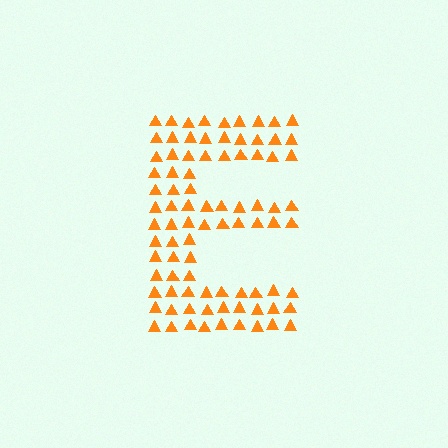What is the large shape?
The large shape is the letter E.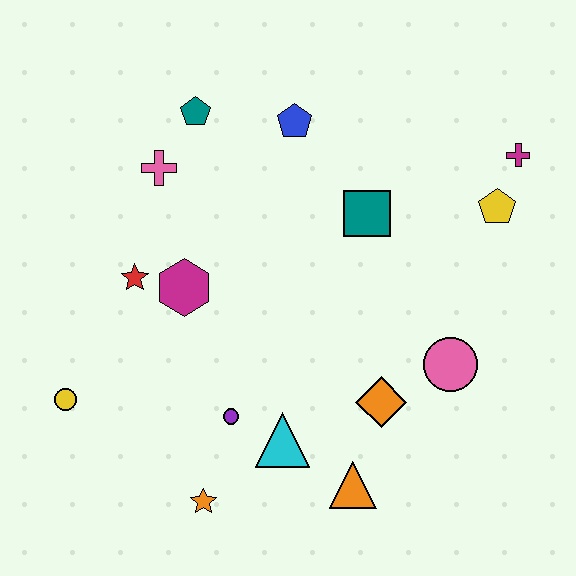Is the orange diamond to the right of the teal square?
Yes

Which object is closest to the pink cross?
The teal pentagon is closest to the pink cross.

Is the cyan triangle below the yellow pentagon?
Yes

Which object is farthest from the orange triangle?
The teal pentagon is farthest from the orange triangle.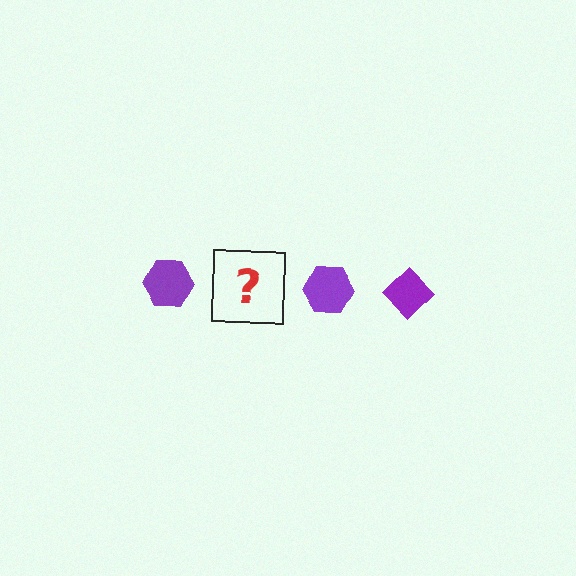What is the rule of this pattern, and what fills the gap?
The rule is that the pattern cycles through hexagon, diamond shapes in purple. The gap should be filled with a purple diamond.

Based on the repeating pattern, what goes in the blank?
The blank should be a purple diamond.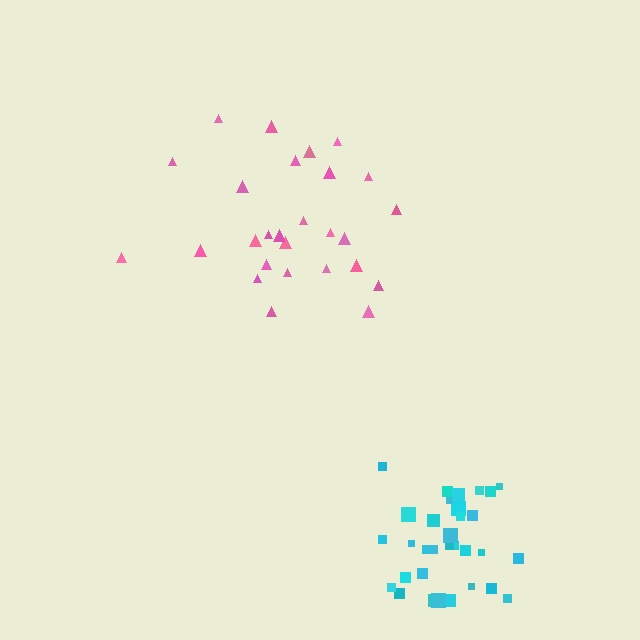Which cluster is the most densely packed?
Cyan.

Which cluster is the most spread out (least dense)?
Pink.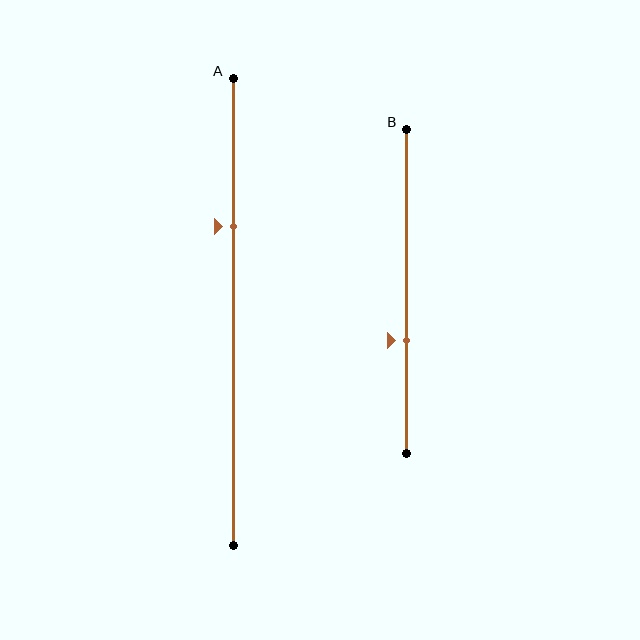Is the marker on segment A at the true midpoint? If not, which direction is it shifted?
No, the marker on segment A is shifted upward by about 18% of the segment length.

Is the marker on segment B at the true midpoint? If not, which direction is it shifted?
No, the marker on segment B is shifted downward by about 15% of the segment length.